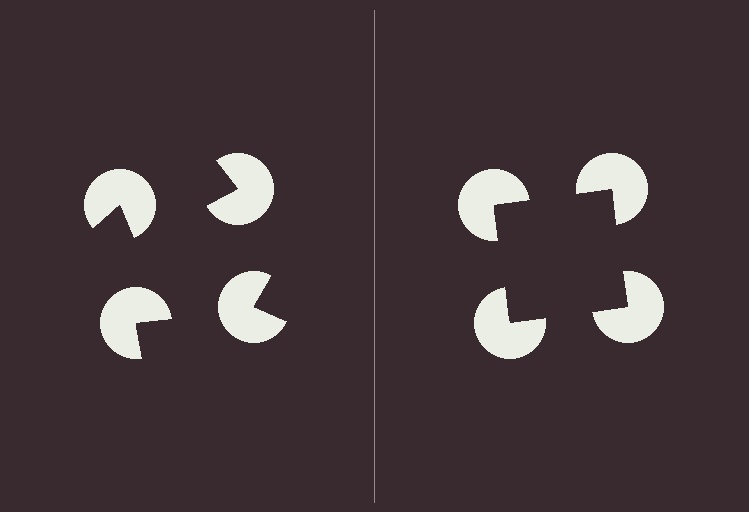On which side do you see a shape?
An illusory square appears on the right side. On the left side the wedge cuts are rotated, so no coherent shape forms.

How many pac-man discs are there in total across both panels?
8 — 4 on each side.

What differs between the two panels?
The pac-man discs are positioned identically on both sides; only the wedge orientations differ. On the right they align to a square; on the left they are misaligned.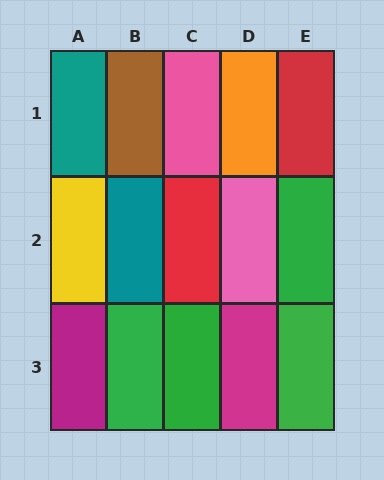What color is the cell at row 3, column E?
Green.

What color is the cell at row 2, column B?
Teal.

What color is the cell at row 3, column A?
Magenta.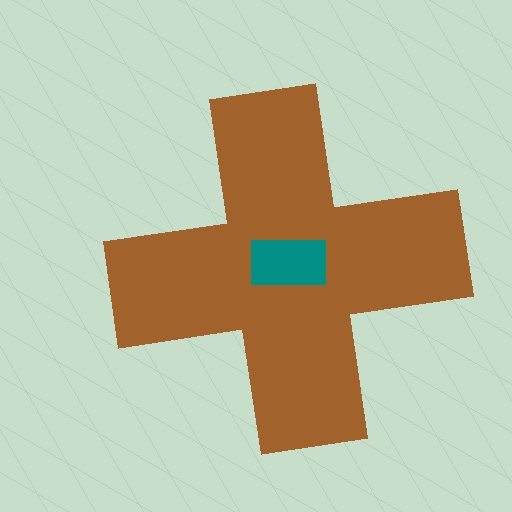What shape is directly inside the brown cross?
The teal rectangle.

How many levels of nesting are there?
2.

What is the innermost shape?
The teal rectangle.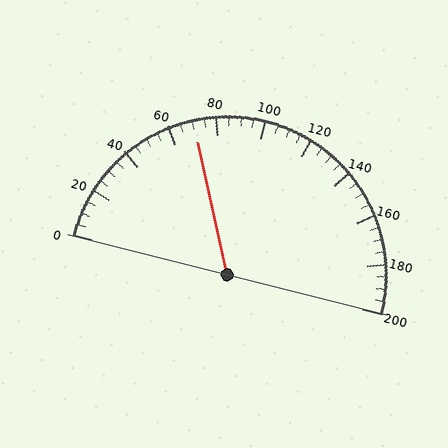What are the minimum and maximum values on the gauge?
The gauge ranges from 0 to 200.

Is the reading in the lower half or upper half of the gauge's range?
The reading is in the lower half of the range (0 to 200).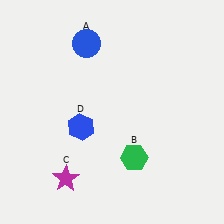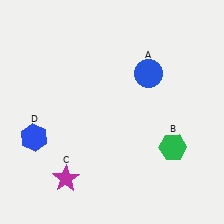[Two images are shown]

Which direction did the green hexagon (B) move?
The green hexagon (B) moved right.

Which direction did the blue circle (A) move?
The blue circle (A) moved right.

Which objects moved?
The objects that moved are: the blue circle (A), the green hexagon (B), the blue hexagon (D).